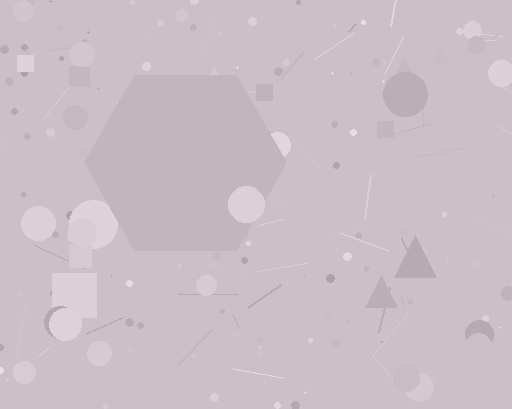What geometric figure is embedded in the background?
A hexagon is embedded in the background.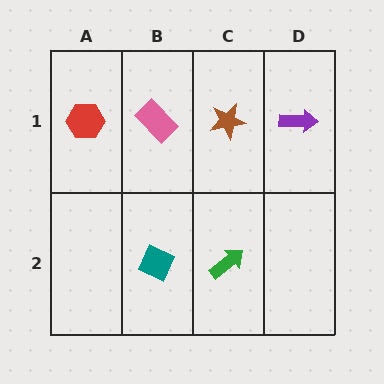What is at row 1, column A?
A red hexagon.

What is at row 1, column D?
A purple arrow.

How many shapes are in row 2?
2 shapes.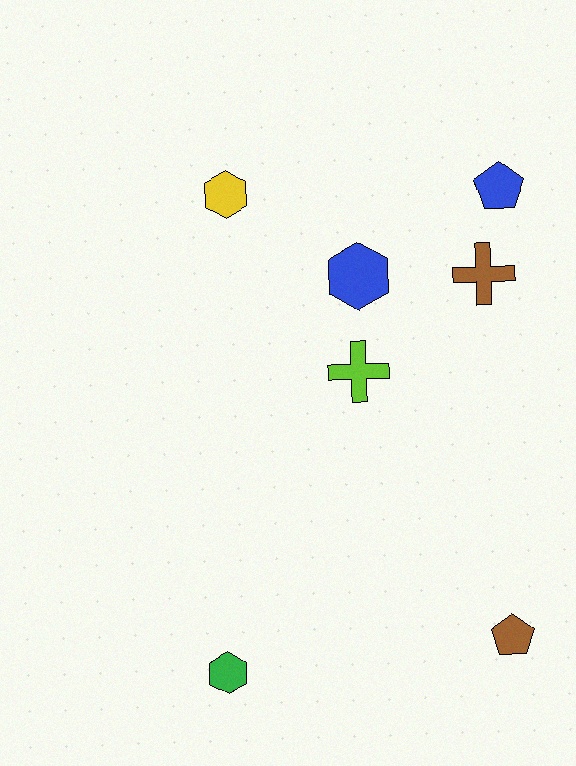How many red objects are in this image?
There are no red objects.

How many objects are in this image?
There are 7 objects.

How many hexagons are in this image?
There are 3 hexagons.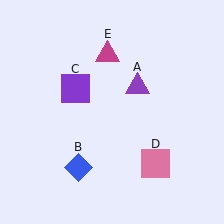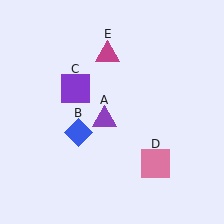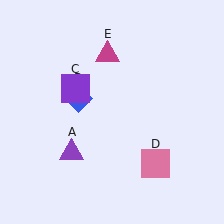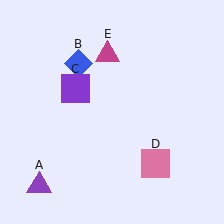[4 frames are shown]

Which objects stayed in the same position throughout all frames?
Purple square (object C) and pink square (object D) and magenta triangle (object E) remained stationary.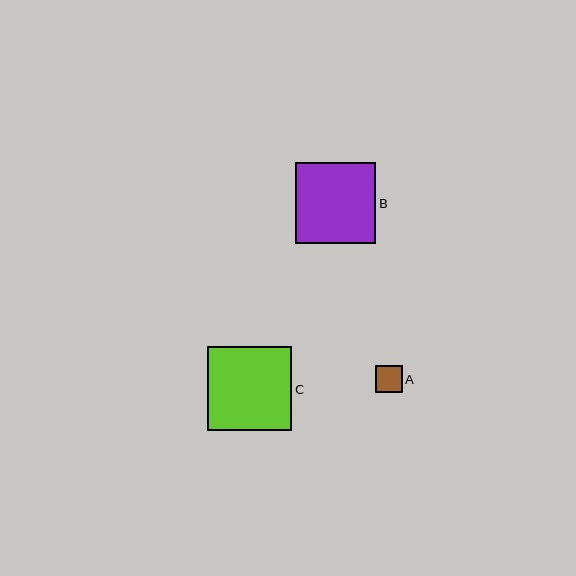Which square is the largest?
Square C is the largest with a size of approximately 84 pixels.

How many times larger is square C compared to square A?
Square C is approximately 3.1 times the size of square A.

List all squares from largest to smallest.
From largest to smallest: C, B, A.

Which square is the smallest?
Square A is the smallest with a size of approximately 27 pixels.